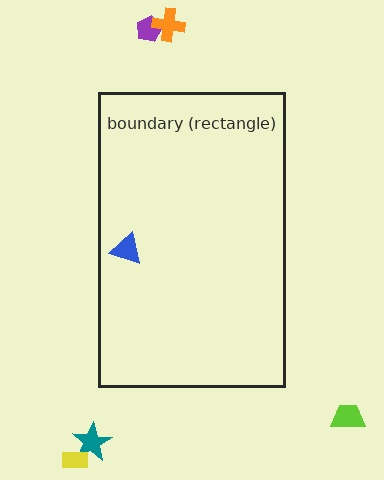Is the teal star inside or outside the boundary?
Outside.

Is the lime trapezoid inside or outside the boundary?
Outside.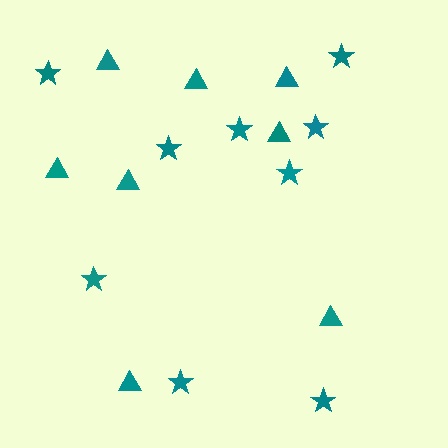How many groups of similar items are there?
There are 2 groups: one group of stars (9) and one group of triangles (8).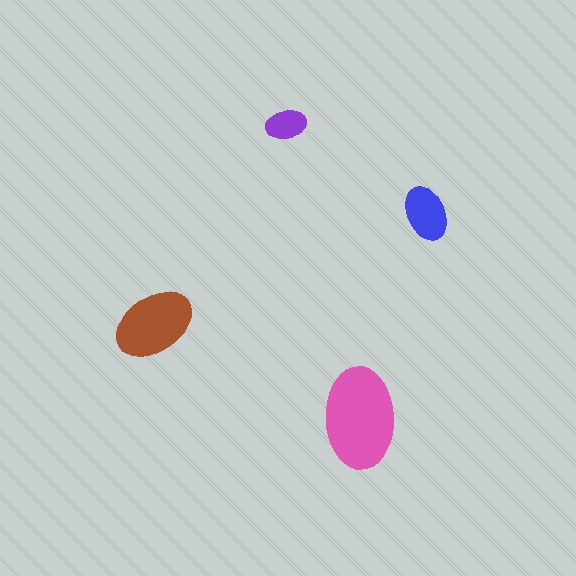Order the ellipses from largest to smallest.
the pink one, the brown one, the blue one, the purple one.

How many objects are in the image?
There are 4 objects in the image.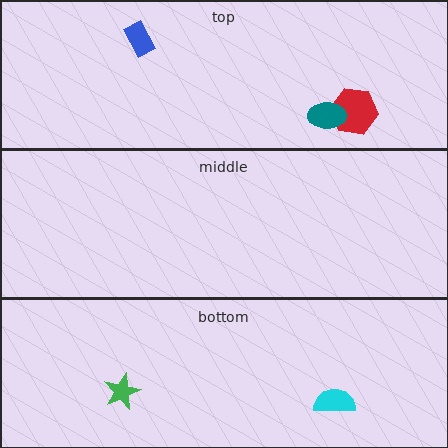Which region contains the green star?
The bottom region.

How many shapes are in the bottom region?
2.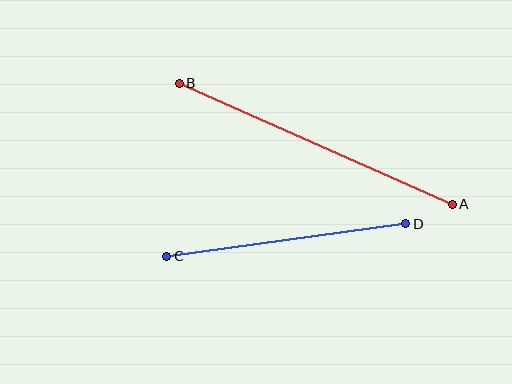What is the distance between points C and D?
The distance is approximately 241 pixels.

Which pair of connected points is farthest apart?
Points A and B are farthest apart.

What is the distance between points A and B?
The distance is approximately 299 pixels.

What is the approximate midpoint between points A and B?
The midpoint is at approximately (316, 144) pixels.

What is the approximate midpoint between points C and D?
The midpoint is at approximately (286, 240) pixels.